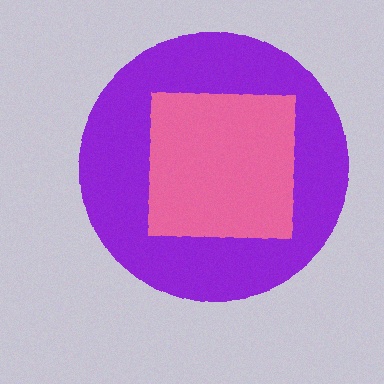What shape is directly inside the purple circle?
The pink square.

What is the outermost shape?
The purple circle.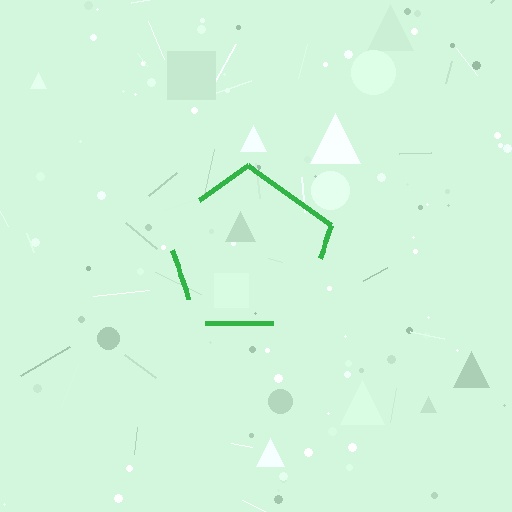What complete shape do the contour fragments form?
The contour fragments form a pentagon.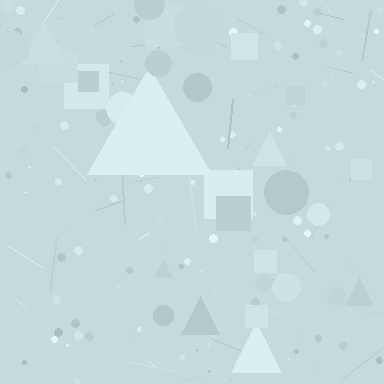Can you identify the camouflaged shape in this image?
The camouflaged shape is a triangle.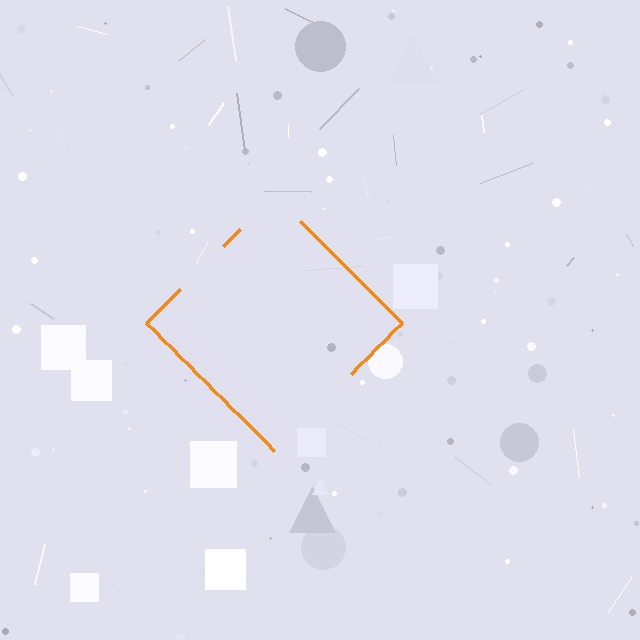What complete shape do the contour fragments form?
The contour fragments form a diamond.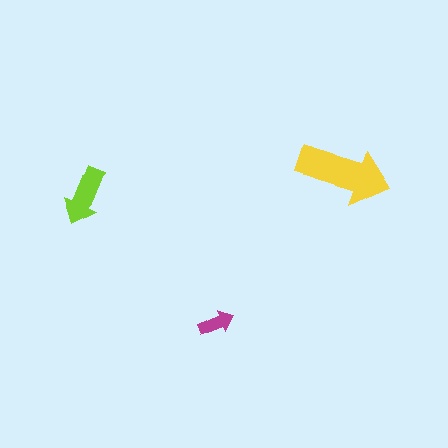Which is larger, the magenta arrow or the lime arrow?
The lime one.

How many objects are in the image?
There are 3 objects in the image.